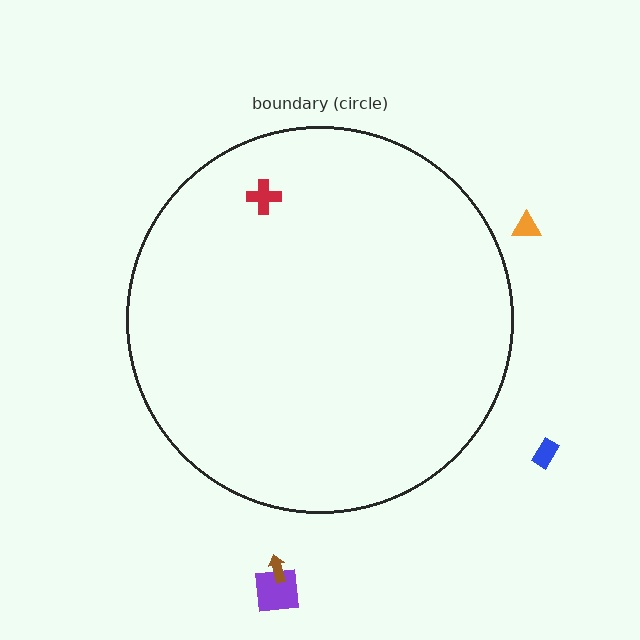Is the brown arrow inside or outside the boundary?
Outside.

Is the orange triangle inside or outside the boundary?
Outside.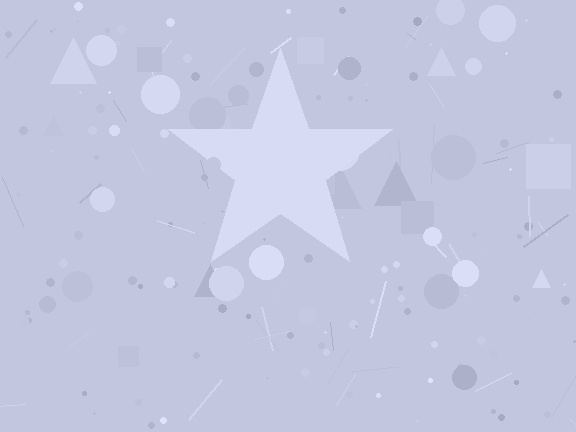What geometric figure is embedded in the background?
A star is embedded in the background.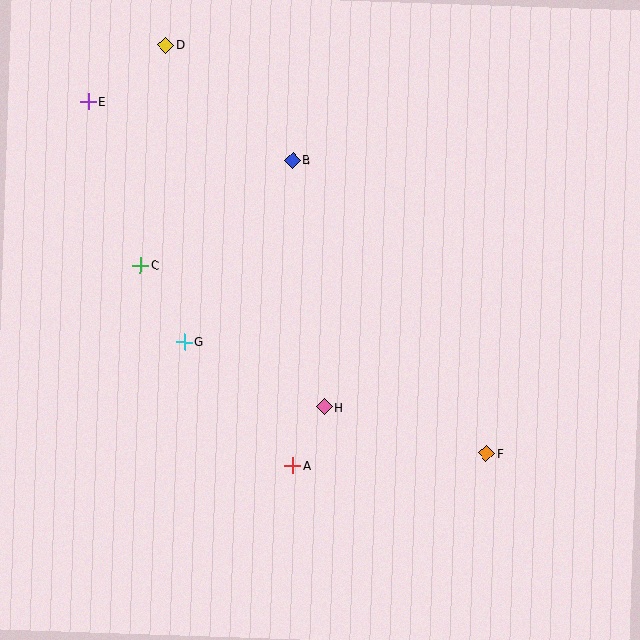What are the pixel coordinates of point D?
Point D is at (166, 45).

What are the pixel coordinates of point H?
Point H is at (324, 407).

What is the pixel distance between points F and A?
The distance between F and A is 194 pixels.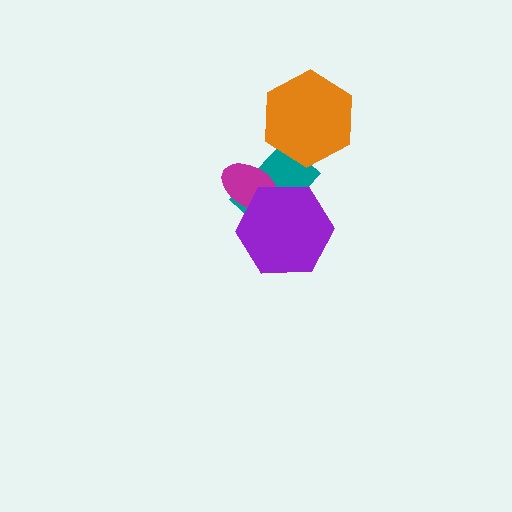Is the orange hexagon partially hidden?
No, no other shape covers it.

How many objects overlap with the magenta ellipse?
2 objects overlap with the magenta ellipse.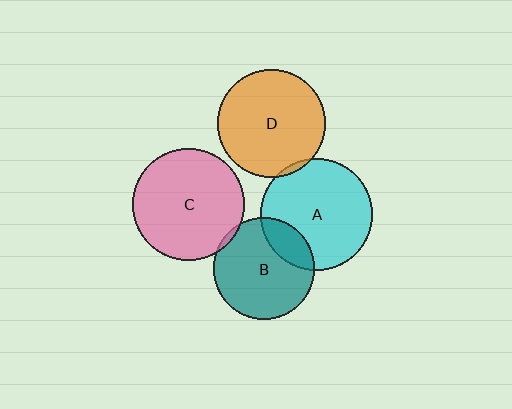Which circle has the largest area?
Circle C (pink).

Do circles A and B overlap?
Yes.